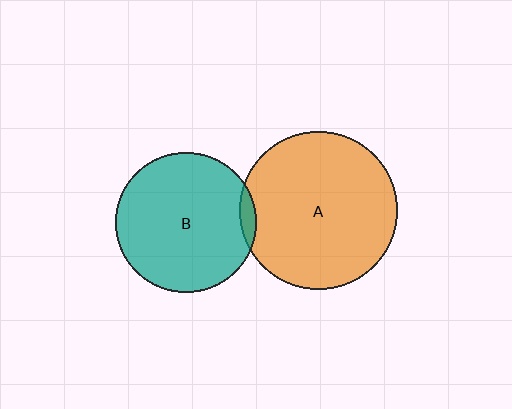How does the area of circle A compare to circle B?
Approximately 1.3 times.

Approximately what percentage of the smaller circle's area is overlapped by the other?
Approximately 5%.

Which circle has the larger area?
Circle A (orange).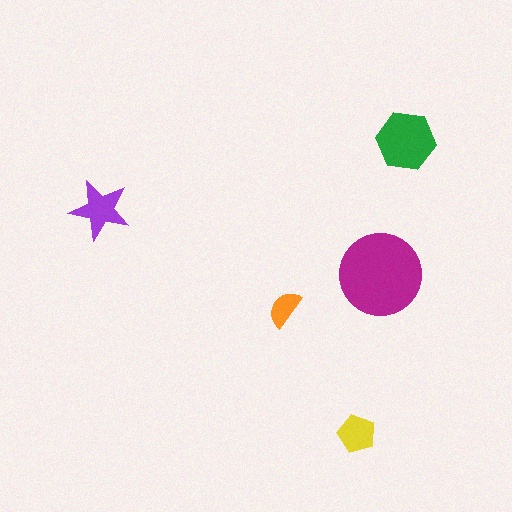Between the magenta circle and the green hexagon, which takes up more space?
The magenta circle.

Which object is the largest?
The magenta circle.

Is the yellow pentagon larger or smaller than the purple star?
Smaller.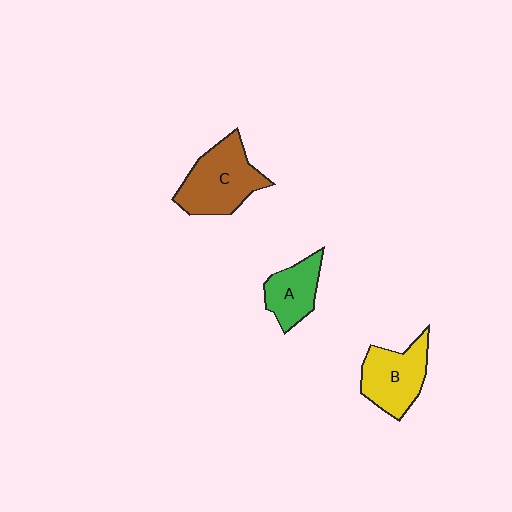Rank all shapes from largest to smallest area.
From largest to smallest: C (brown), B (yellow), A (green).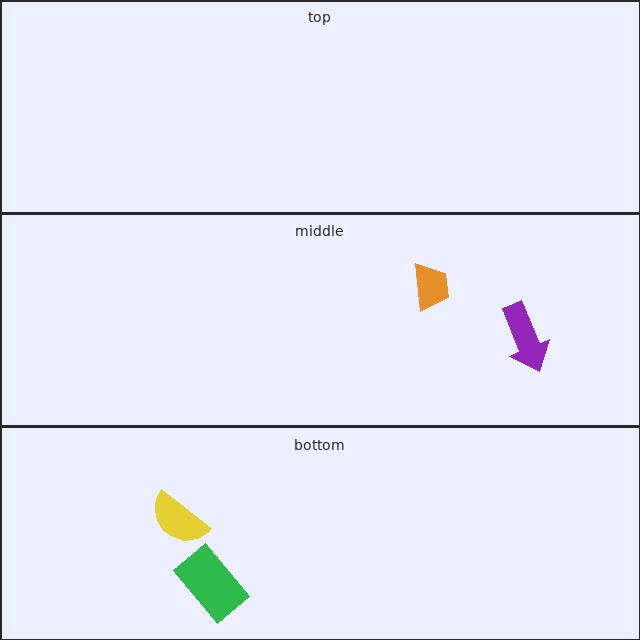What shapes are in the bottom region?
The green rectangle, the yellow semicircle.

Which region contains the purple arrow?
The middle region.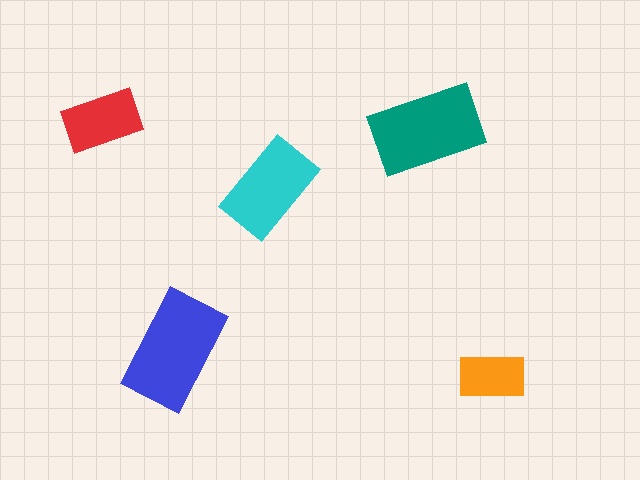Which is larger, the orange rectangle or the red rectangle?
The red one.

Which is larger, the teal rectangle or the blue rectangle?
The blue one.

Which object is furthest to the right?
The orange rectangle is rightmost.